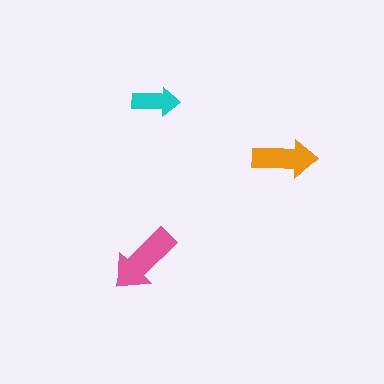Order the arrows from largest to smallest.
the pink one, the orange one, the cyan one.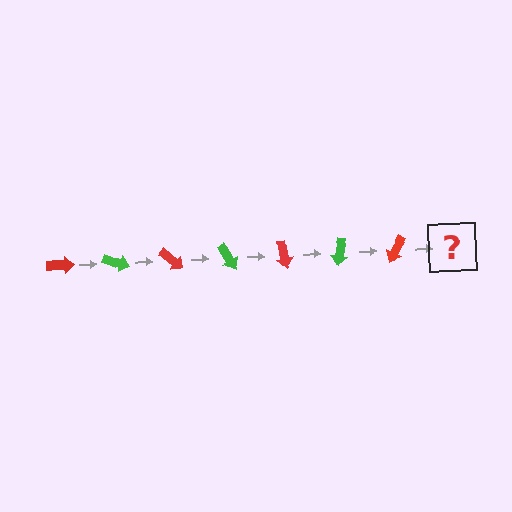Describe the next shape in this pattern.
It should be a green arrow, rotated 140 degrees from the start.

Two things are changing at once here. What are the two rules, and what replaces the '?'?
The two rules are that it rotates 20 degrees each step and the color cycles through red and green. The '?' should be a green arrow, rotated 140 degrees from the start.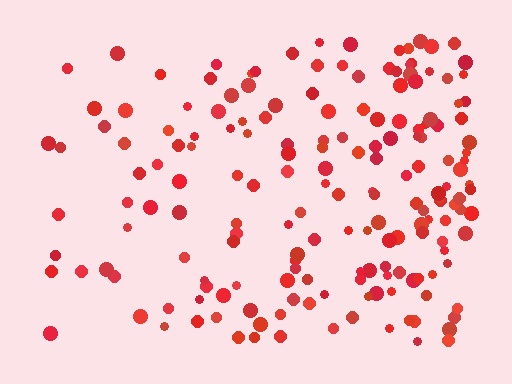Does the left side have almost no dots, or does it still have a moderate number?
Still a moderate number, just noticeably fewer than the right.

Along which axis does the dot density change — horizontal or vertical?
Horizontal.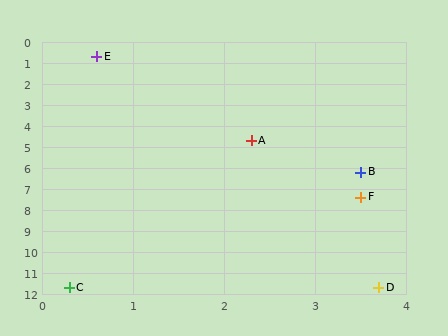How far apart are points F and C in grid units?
Points F and C are about 5.4 grid units apart.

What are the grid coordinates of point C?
Point C is at approximately (0.3, 11.7).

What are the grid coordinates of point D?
Point D is at approximately (3.7, 11.7).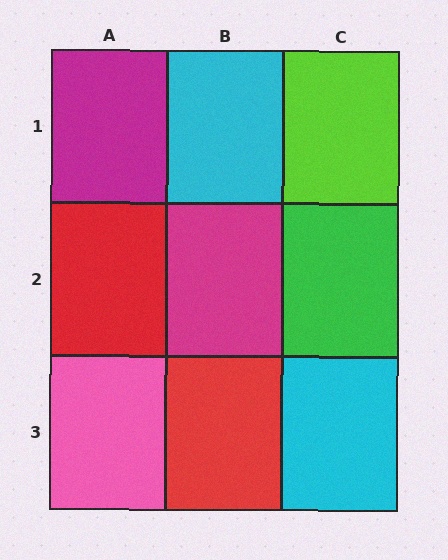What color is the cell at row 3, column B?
Red.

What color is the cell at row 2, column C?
Green.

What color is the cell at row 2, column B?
Magenta.